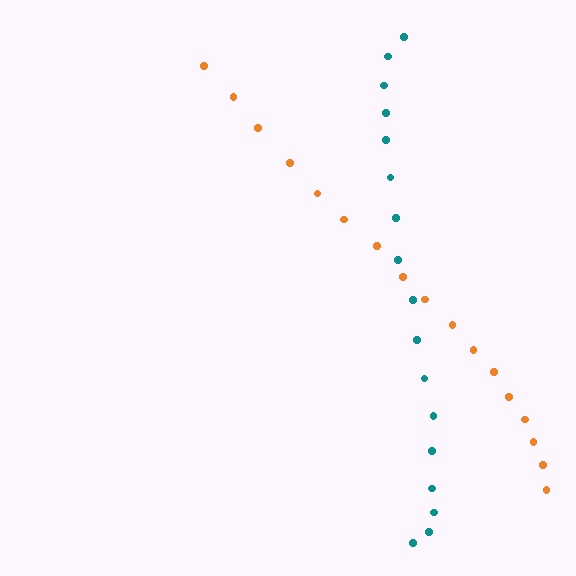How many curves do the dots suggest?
There are 2 distinct paths.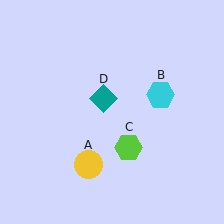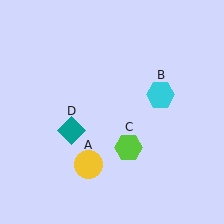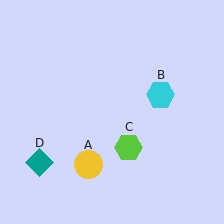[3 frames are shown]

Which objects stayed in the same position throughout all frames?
Yellow circle (object A) and cyan hexagon (object B) and lime hexagon (object C) remained stationary.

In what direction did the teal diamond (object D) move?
The teal diamond (object D) moved down and to the left.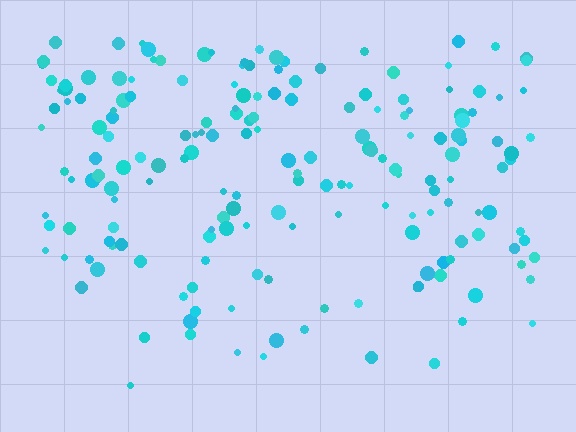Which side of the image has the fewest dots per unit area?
The bottom.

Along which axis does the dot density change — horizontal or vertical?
Vertical.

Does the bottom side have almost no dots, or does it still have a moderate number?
Still a moderate number, just noticeably fewer than the top.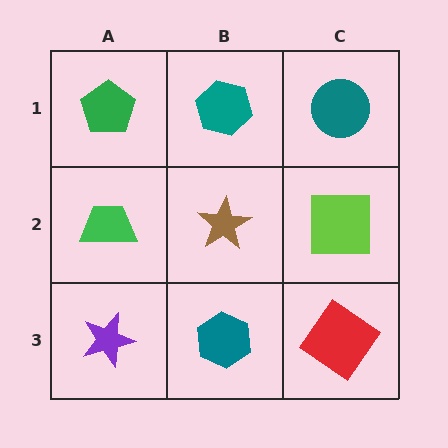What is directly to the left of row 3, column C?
A teal hexagon.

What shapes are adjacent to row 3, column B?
A brown star (row 2, column B), a purple star (row 3, column A), a red diamond (row 3, column C).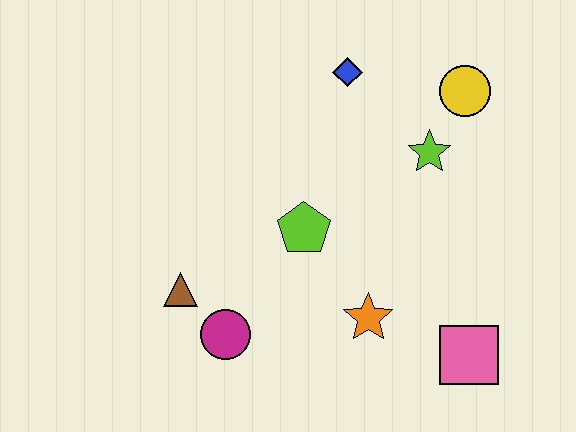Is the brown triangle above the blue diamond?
No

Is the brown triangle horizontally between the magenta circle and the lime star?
No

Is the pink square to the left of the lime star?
No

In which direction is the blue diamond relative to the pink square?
The blue diamond is above the pink square.